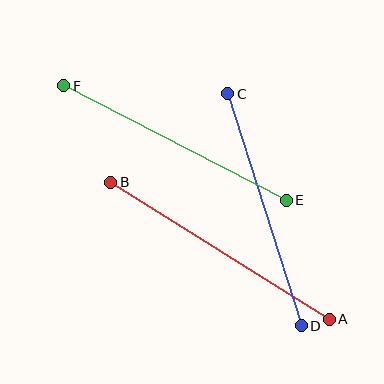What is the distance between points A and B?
The distance is approximately 258 pixels.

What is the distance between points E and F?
The distance is approximately 250 pixels.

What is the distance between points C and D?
The distance is approximately 243 pixels.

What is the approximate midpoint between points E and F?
The midpoint is at approximately (175, 143) pixels.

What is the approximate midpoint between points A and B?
The midpoint is at approximately (220, 251) pixels.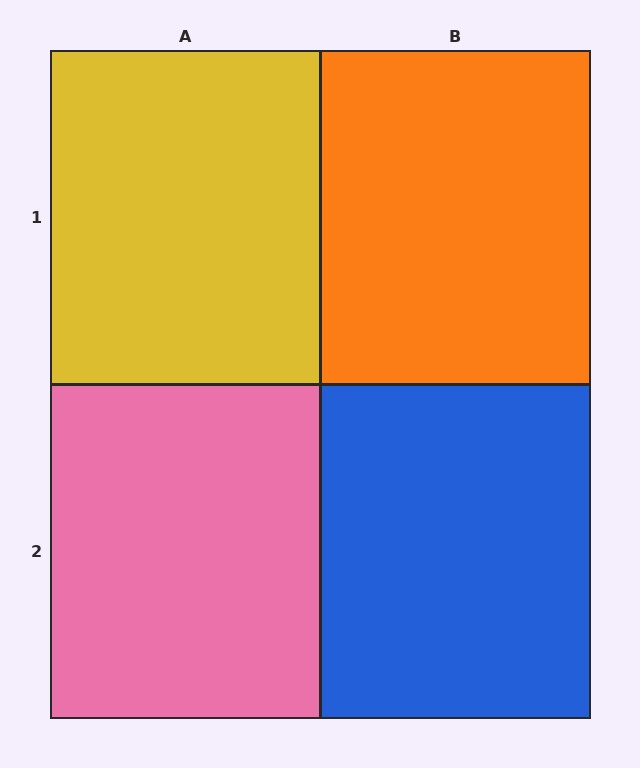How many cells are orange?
1 cell is orange.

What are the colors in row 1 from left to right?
Yellow, orange.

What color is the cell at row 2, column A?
Pink.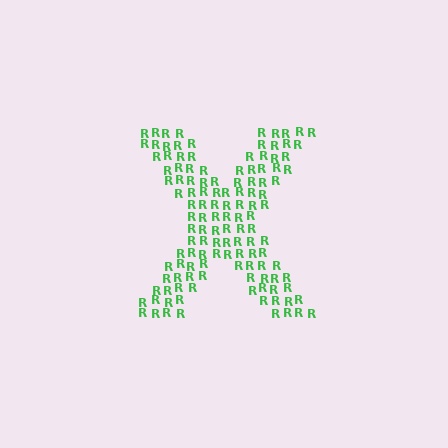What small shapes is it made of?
It is made of small letter R's.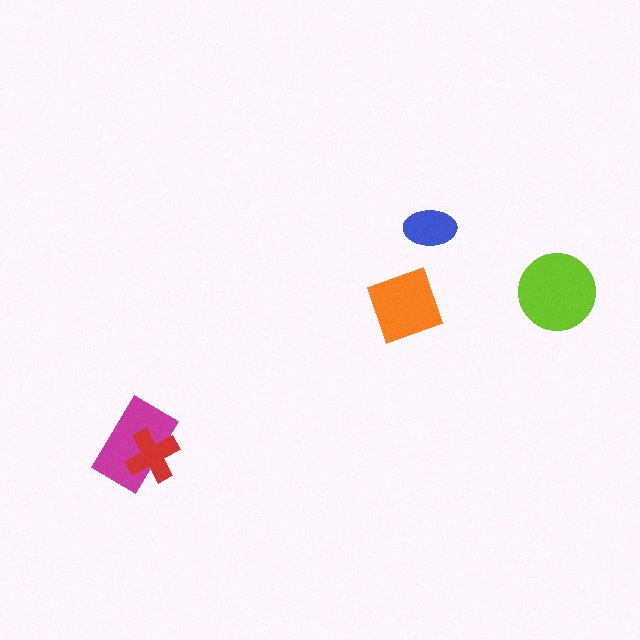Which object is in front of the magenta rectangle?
The red cross is in front of the magenta rectangle.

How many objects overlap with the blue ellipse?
0 objects overlap with the blue ellipse.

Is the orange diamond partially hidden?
No, no other shape covers it.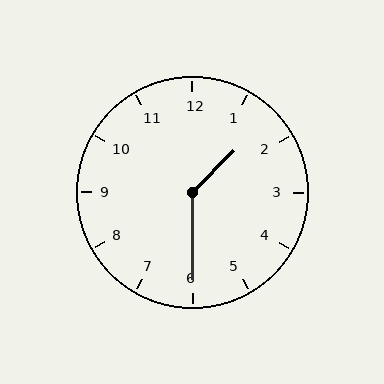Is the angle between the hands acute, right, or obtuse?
It is obtuse.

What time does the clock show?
1:30.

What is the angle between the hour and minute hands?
Approximately 135 degrees.